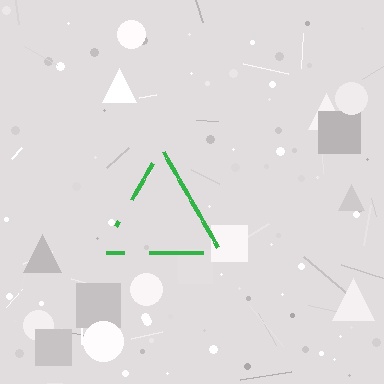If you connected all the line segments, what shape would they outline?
They would outline a triangle.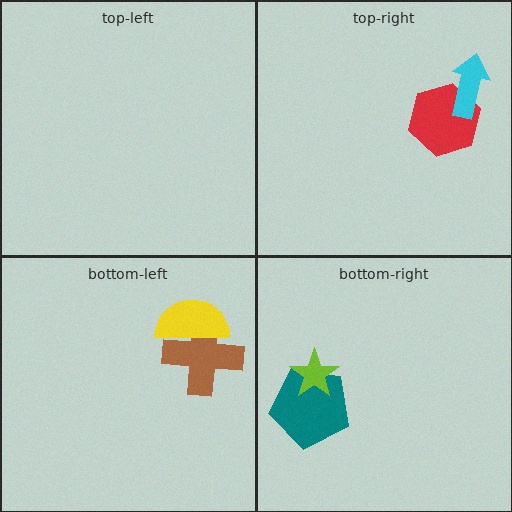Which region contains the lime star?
The bottom-right region.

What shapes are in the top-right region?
The red hexagon, the cyan arrow.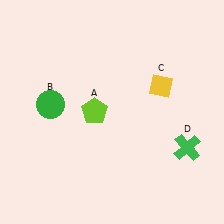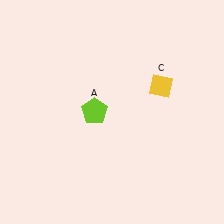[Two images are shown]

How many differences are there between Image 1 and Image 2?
There are 2 differences between the two images.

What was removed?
The green circle (B), the green cross (D) were removed in Image 2.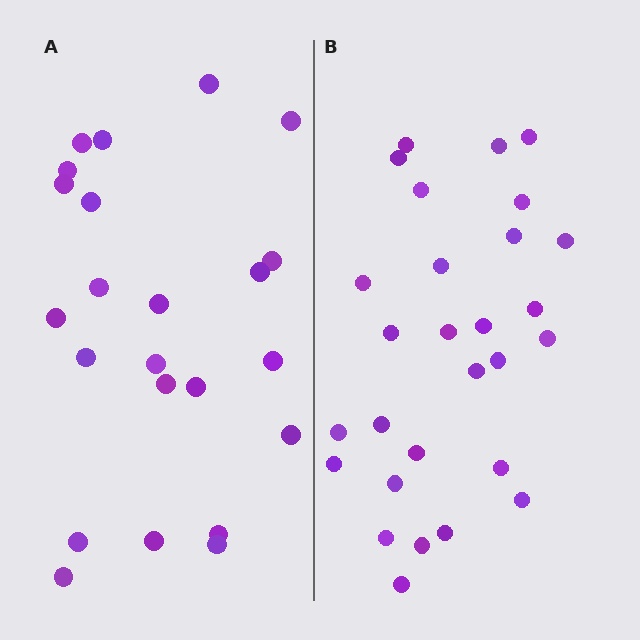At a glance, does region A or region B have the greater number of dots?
Region B (the right region) has more dots.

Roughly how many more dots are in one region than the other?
Region B has about 5 more dots than region A.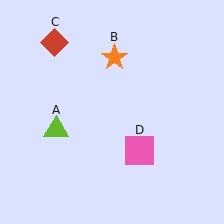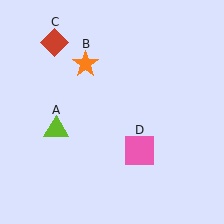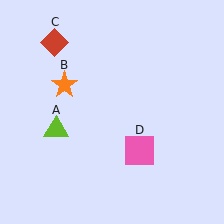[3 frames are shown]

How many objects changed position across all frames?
1 object changed position: orange star (object B).